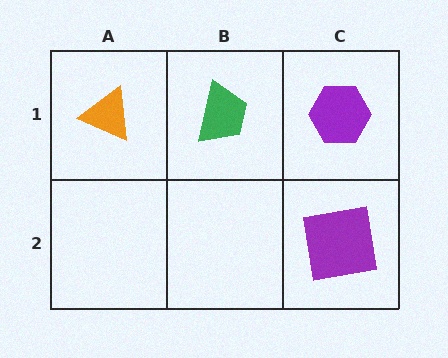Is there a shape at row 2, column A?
No, that cell is empty.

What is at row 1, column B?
A green trapezoid.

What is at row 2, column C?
A purple square.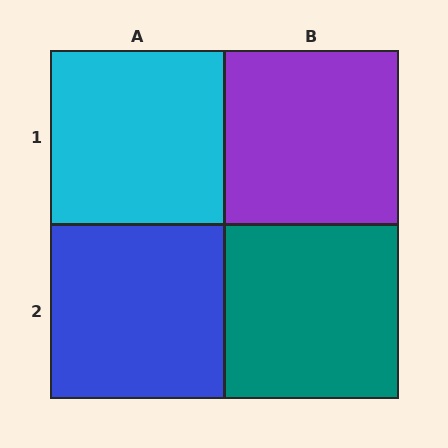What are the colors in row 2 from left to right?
Blue, teal.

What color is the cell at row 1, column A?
Cyan.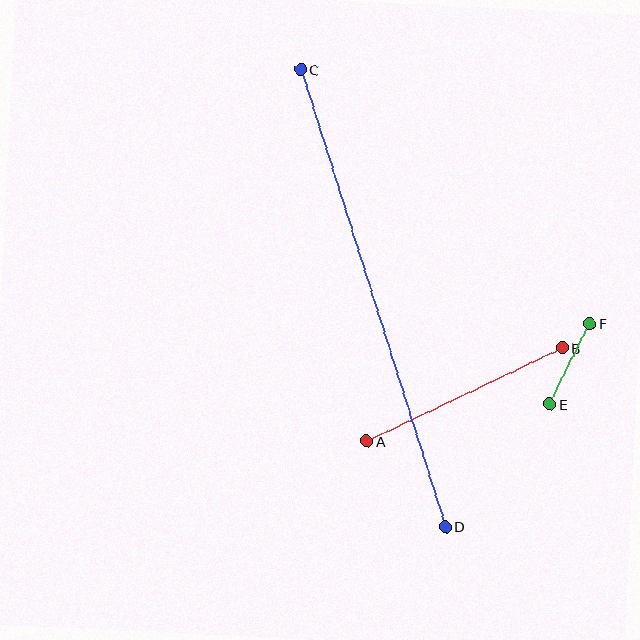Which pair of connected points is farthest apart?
Points C and D are farthest apart.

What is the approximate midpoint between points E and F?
The midpoint is at approximately (570, 364) pixels.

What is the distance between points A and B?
The distance is approximately 217 pixels.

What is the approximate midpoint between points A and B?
The midpoint is at approximately (465, 395) pixels.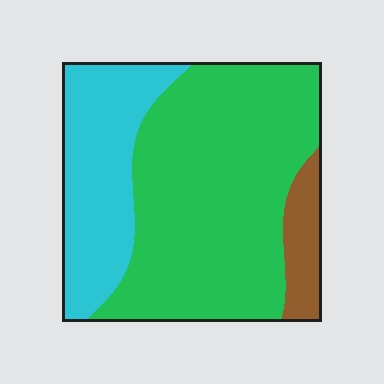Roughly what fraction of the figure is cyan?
Cyan takes up about one quarter (1/4) of the figure.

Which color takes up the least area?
Brown, at roughly 10%.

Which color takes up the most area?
Green, at roughly 65%.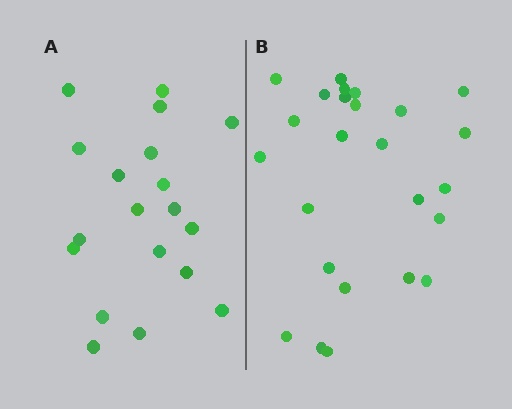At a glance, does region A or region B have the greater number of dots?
Region B (the right region) has more dots.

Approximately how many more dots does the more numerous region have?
Region B has about 6 more dots than region A.